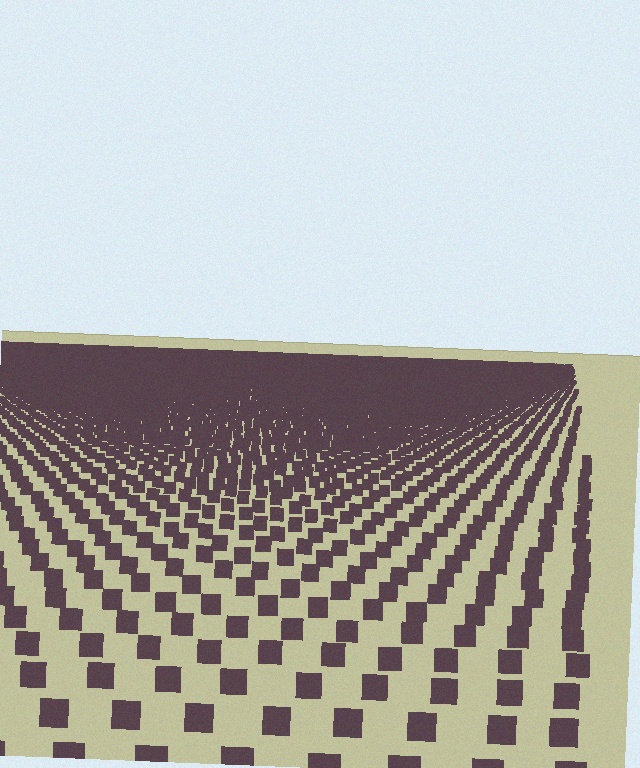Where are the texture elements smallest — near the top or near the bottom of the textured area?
Near the top.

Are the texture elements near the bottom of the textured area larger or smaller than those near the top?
Larger. Near the bottom, elements are closer to the viewer and appear at a bigger on-screen size.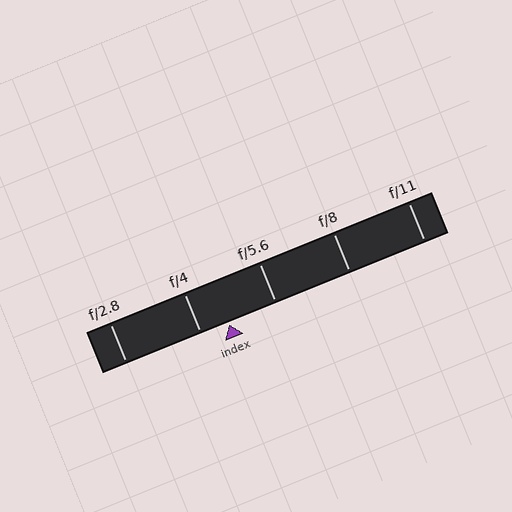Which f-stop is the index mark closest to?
The index mark is closest to f/4.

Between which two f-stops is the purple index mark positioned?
The index mark is between f/4 and f/5.6.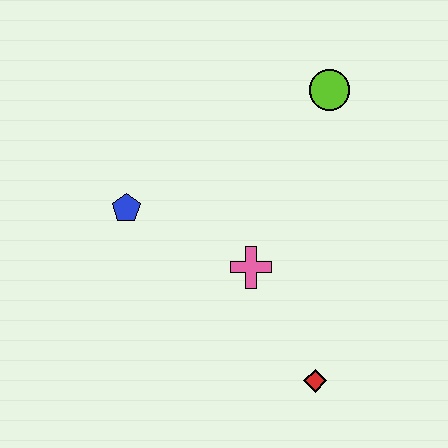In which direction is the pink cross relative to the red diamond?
The pink cross is above the red diamond.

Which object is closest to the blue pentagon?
The pink cross is closest to the blue pentagon.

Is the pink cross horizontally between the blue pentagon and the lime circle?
Yes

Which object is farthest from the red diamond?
The lime circle is farthest from the red diamond.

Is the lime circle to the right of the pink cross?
Yes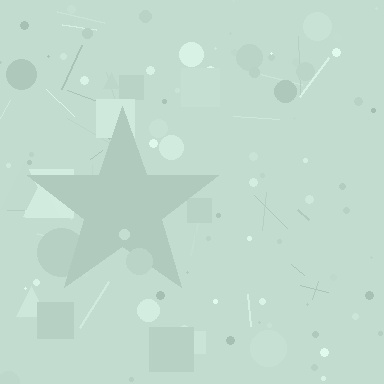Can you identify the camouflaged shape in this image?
The camouflaged shape is a star.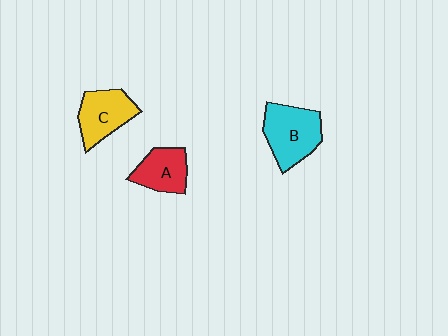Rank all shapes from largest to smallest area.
From largest to smallest: B (cyan), C (yellow), A (red).